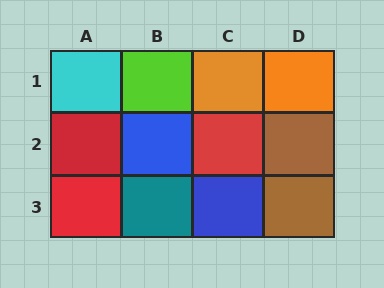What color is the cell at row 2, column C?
Red.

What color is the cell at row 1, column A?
Cyan.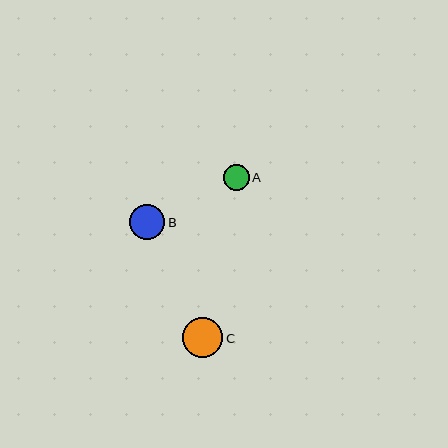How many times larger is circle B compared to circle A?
Circle B is approximately 1.4 times the size of circle A.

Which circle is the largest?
Circle C is the largest with a size of approximately 41 pixels.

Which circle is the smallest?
Circle A is the smallest with a size of approximately 26 pixels.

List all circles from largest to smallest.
From largest to smallest: C, B, A.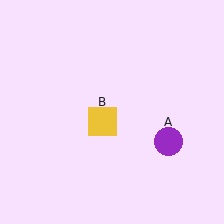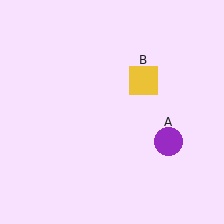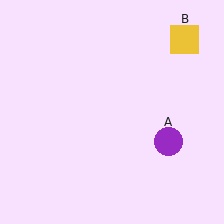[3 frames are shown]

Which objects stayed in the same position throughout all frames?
Purple circle (object A) remained stationary.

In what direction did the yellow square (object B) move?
The yellow square (object B) moved up and to the right.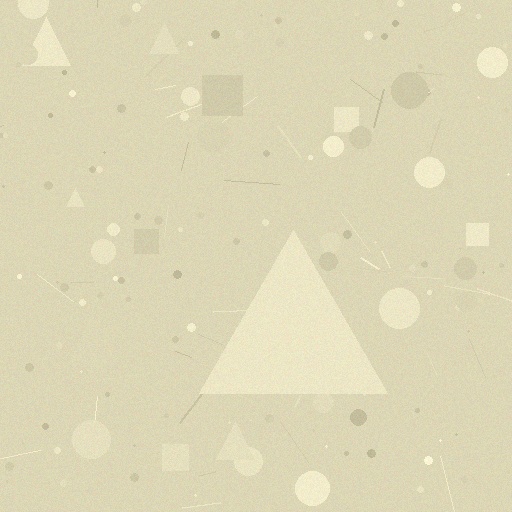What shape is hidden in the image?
A triangle is hidden in the image.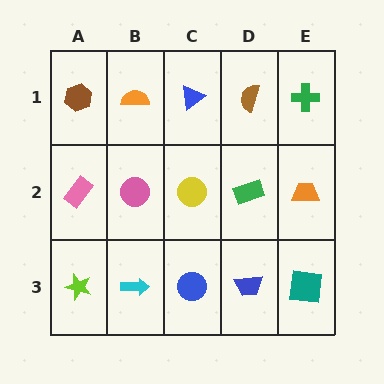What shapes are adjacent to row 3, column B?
A pink circle (row 2, column B), a lime star (row 3, column A), a blue circle (row 3, column C).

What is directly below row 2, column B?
A cyan arrow.